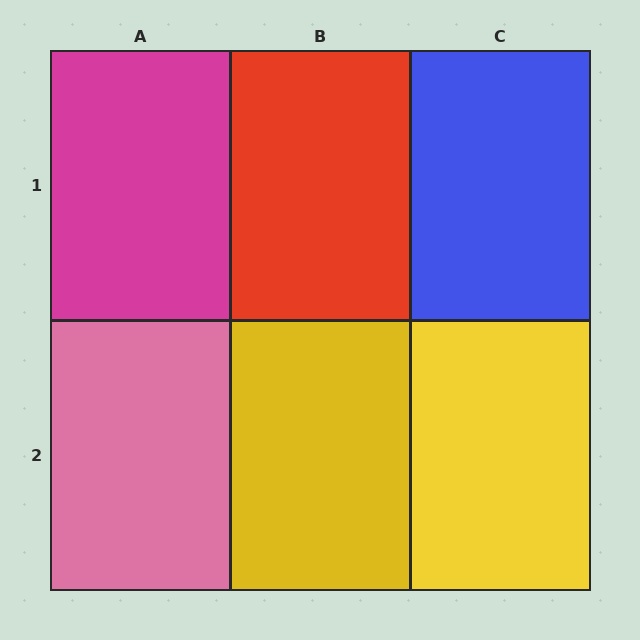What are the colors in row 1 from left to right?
Magenta, red, blue.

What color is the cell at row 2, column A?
Pink.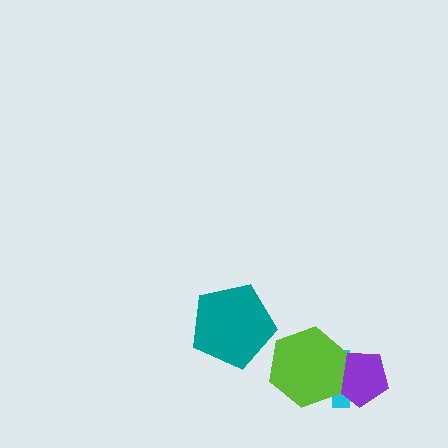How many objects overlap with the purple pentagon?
2 objects overlap with the purple pentagon.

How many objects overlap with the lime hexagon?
2 objects overlap with the lime hexagon.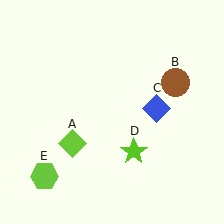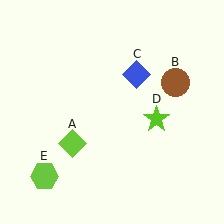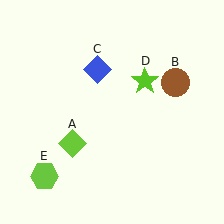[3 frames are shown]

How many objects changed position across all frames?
2 objects changed position: blue diamond (object C), lime star (object D).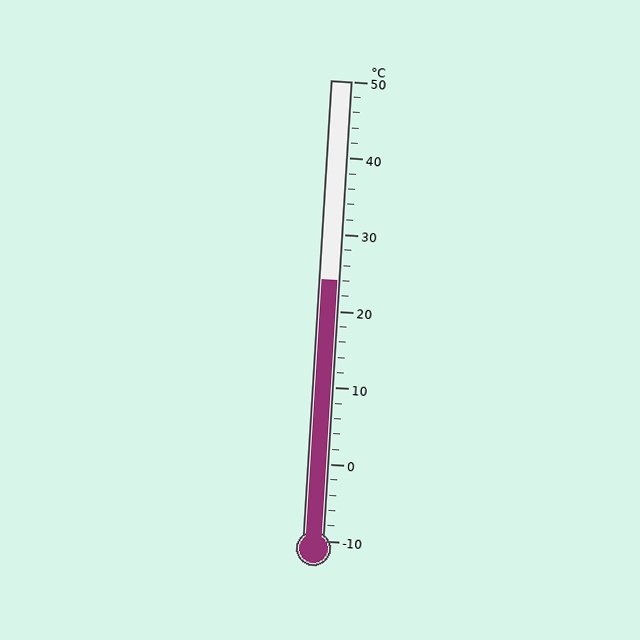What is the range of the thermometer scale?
The thermometer scale ranges from -10°C to 50°C.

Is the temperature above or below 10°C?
The temperature is above 10°C.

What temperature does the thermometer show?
The thermometer shows approximately 24°C.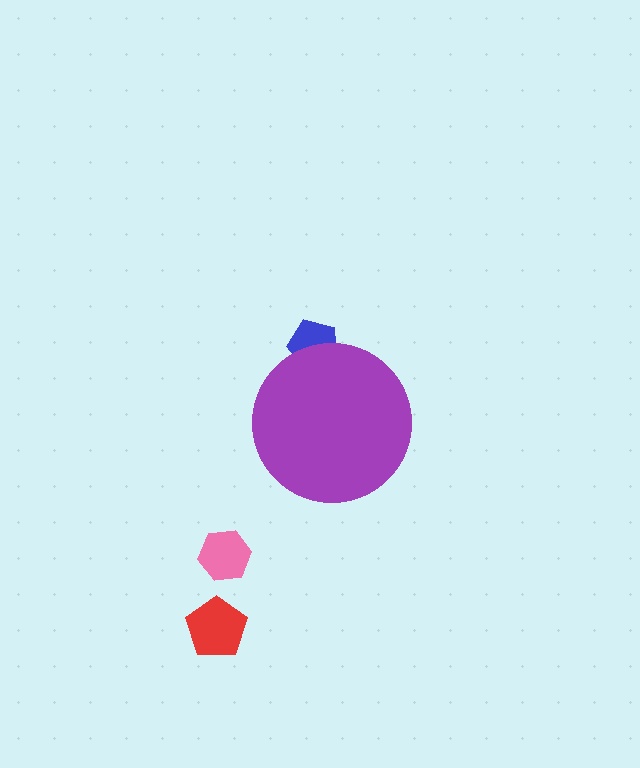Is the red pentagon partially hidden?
No, the red pentagon is fully visible.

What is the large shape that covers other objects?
A purple circle.